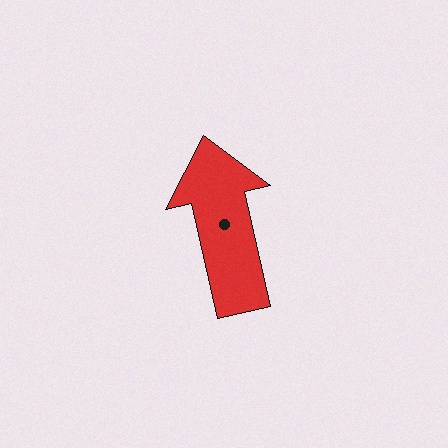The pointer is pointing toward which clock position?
Roughly 12 o'clock.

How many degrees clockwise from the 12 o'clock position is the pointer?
Approximately 347 degrees.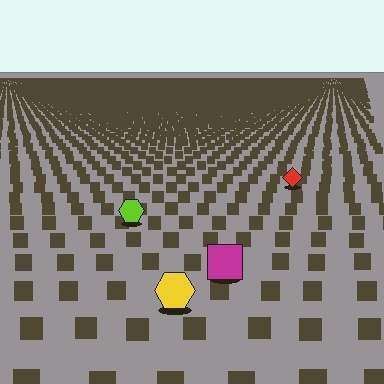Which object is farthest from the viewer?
The red diamond is farthest from the viewer. It appears smaller and the ground texture around it is denser.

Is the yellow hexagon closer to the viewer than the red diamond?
Yes. The yellow hexagon is closer — you can tell from the texture gradient: the ground texture is coarser near it.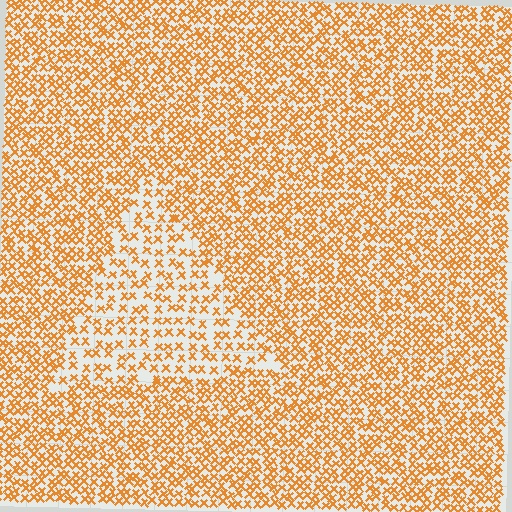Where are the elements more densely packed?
The elements are more densely packed outside the triangle boundary.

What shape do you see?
I see a triangle.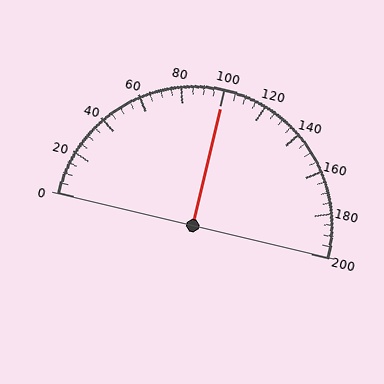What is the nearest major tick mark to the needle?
The nearest major tick mark is 100.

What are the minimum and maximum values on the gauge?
The gauge ranges from 0 to 200.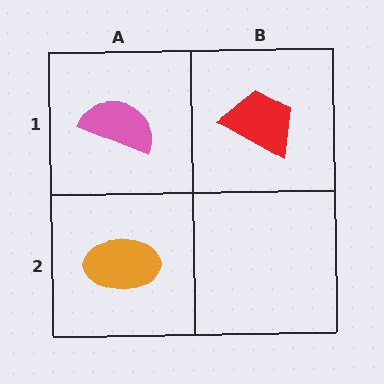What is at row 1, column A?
A pink semicircle.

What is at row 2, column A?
An orange ellipse.